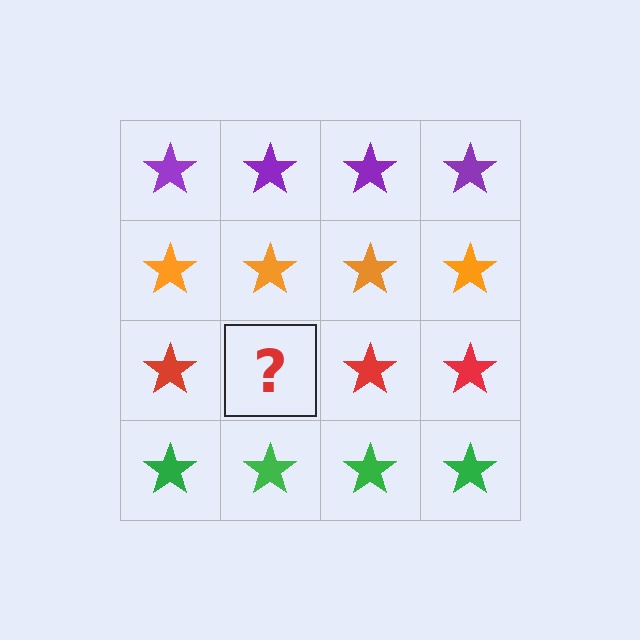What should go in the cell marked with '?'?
The missing cell should contain a red star.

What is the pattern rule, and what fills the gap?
The rule is that each row has a consistent color. The gap should be filled with a red star.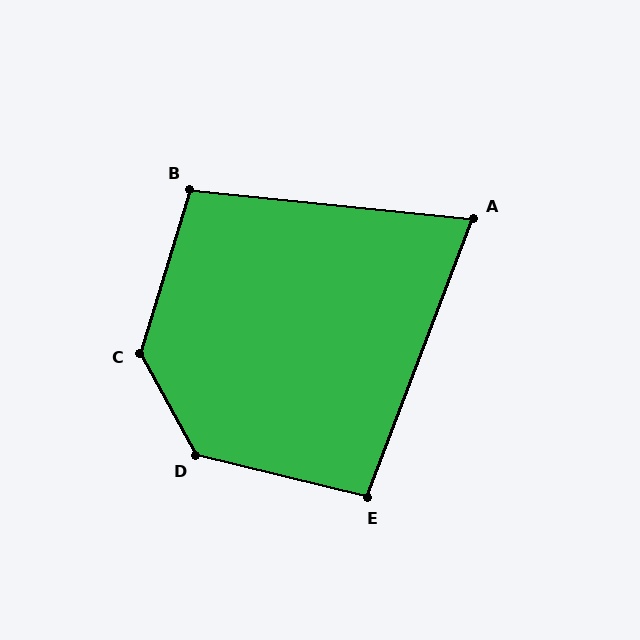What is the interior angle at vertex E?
Approximately 97 degrees (obtuse).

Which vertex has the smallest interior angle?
A, at approximately 75 degrees.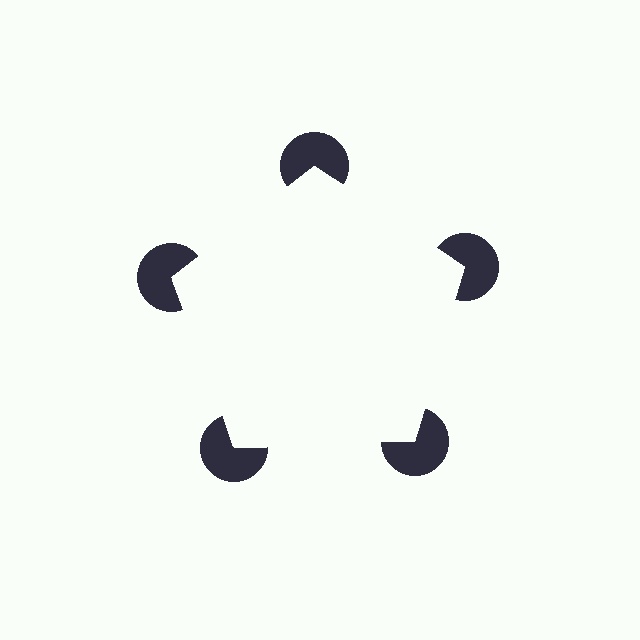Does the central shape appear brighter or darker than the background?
It typically appears slightly brighter than the background, even though no actual brightness change is drawn.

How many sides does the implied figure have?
5 sides.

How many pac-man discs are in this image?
There are 5 — one at each vertex of the illusory pentagon.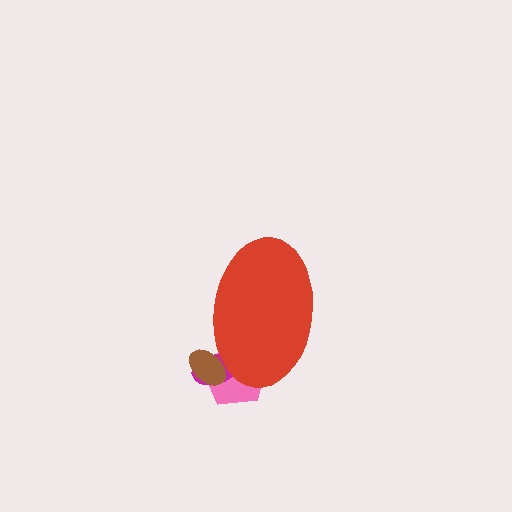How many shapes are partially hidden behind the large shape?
3 shapes are partially hidden.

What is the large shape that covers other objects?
A red ellipse.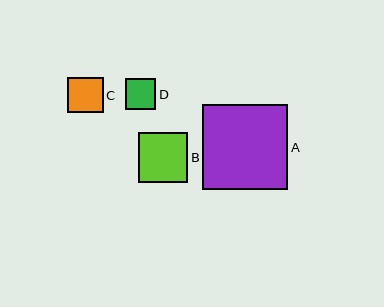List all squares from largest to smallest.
From largest to smallest: A, B, C, D.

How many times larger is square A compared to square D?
Square A is approximately 2.8 times the size of square D.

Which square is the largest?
Square A is the largest with a size of approximately 85 pixels.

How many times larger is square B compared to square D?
Square B is approximately 1.6 times the size of square D.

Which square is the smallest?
Square D is the smallest with a size of approximately 30 pixels.